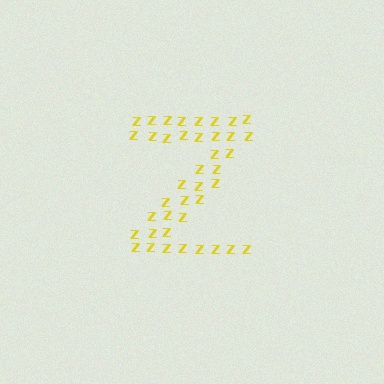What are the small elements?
The small elements are letter Z's.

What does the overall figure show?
The overall figure shows the letter Z.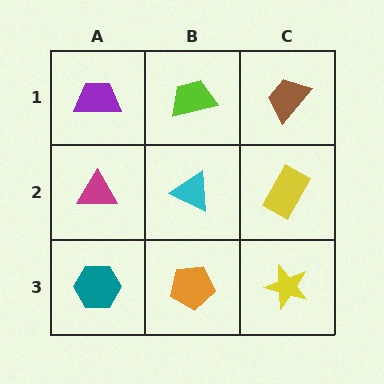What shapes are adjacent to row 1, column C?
A yellow rectangle (row 2, column C), a lime trapezoid (row 1, column B).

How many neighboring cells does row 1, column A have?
2.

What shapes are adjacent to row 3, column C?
A yellow rectangle (row 2, column C), an orange pentagon (row 3, column B).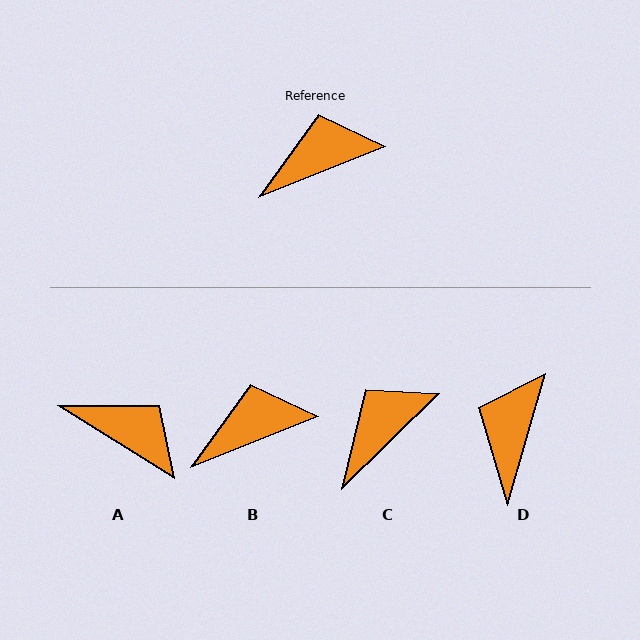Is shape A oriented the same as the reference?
No, it is off by about 54 degrees.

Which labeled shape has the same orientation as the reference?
B.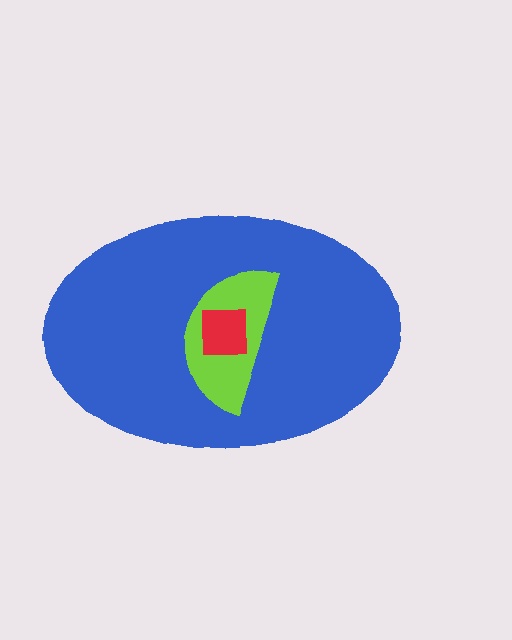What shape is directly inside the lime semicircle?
The red square.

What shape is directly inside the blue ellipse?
The lime semicircle.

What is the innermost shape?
The red square.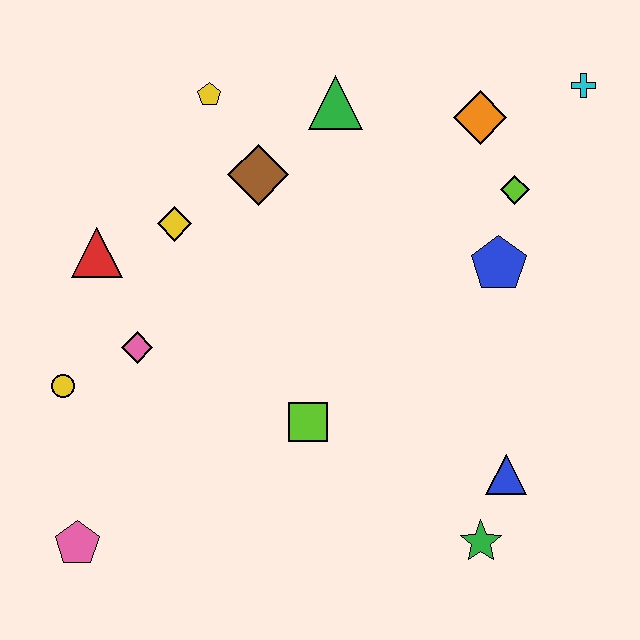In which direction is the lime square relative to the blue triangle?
The lime square is to the left of the blue triangle.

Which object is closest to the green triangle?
The brown diamond is closest to the green triangle.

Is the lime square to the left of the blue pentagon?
Yes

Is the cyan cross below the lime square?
No